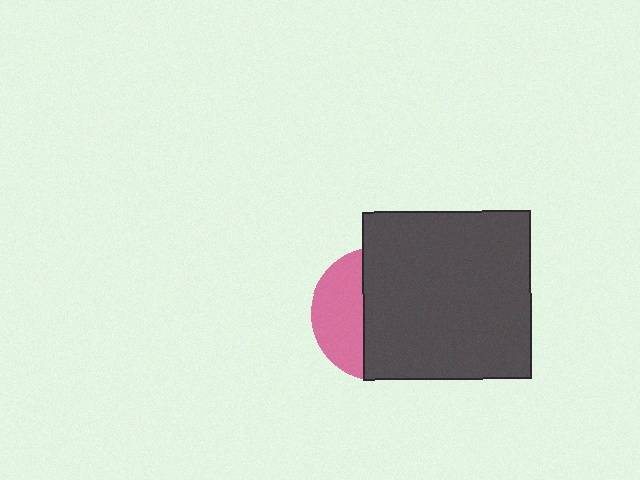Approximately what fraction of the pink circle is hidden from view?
Roughly 65% of the pink circle is hidden behind the dark gray square.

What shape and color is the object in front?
The object in front is a dark gray square.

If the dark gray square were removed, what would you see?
You would see the complete pink circle.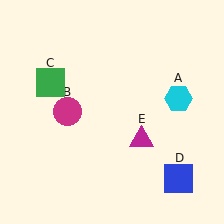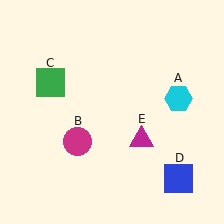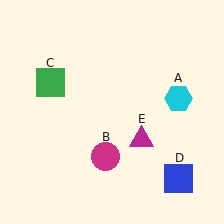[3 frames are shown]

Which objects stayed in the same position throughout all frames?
Cyan hexagon (object A) and green square (object C) and blue square (object D) and magenta triangle (object E) remained stationary.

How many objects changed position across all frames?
1 object changed position: magenta circle (object B).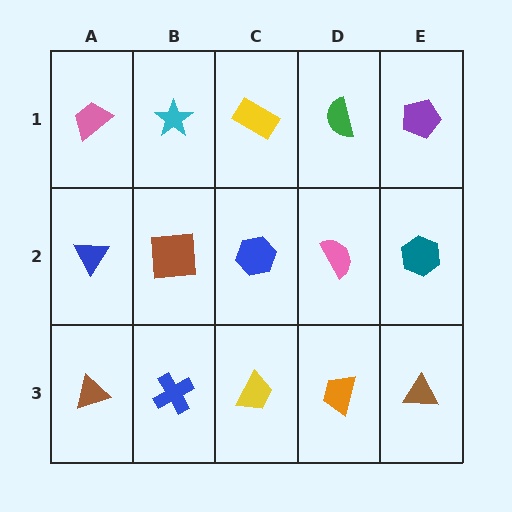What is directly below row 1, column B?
A brown square.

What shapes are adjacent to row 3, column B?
A brown square (row 2, column B), a brown triangle (row 3, column A), a yellow trapezoid (row 3, column C).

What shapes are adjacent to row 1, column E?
A teal hexagon (row 2, column E), a green semicircle (row 1, column D).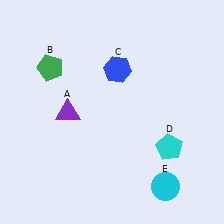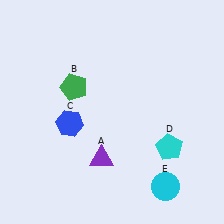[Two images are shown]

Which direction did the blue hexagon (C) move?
The blue hexagon (C) moved down.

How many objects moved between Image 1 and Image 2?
3 objects moved between the two images.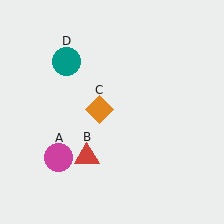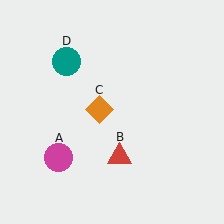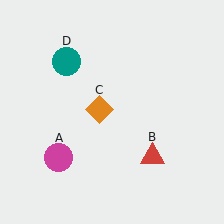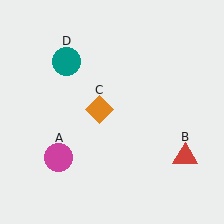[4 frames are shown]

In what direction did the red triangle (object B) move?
The red triangle (object B) moved right.